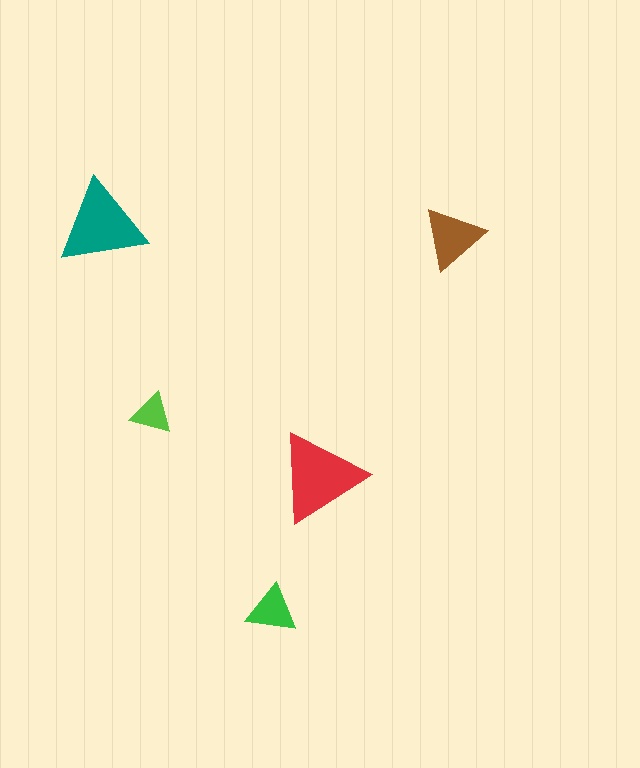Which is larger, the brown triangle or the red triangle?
The red one.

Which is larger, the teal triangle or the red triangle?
The red one.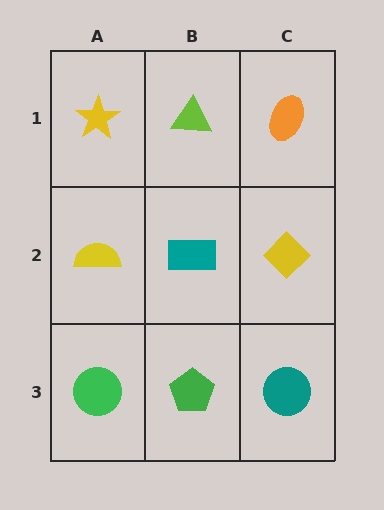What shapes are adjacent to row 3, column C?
A yellow diamond (row 2, column C), a green pentagon (row 3, column B).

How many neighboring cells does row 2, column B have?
4.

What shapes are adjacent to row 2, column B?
A lime triangle (row 1, column B), a green pentagon (row 3, column B), a yellow semicircle (row 2, column A), a yellow diamond (row 2, column C).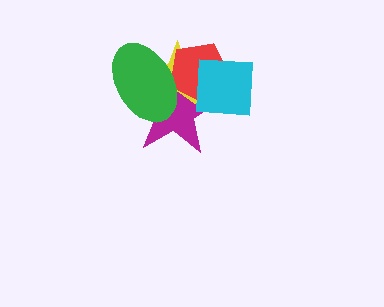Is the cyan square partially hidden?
No, no other shape covers it.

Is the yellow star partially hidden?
Yes, it is partially covered by another shape.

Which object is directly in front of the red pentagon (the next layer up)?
The cyan square is directly in front of the red pentagon.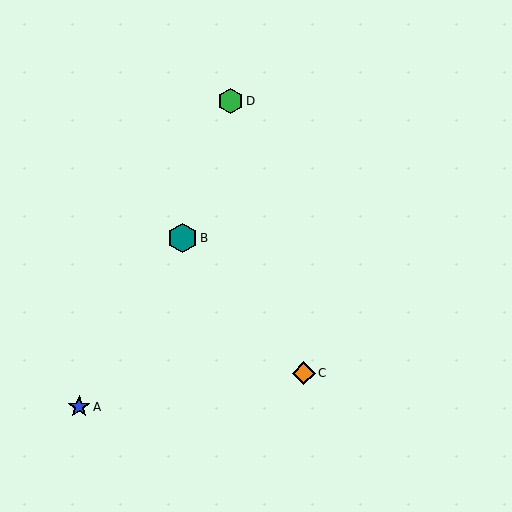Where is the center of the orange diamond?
The center of the orange diamond is at (304, 373).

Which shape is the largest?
The teal hexagon (labeled B) is the largest.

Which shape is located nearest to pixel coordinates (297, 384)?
The orange diamond (labeled C) at (304, 373) is nearest to that location.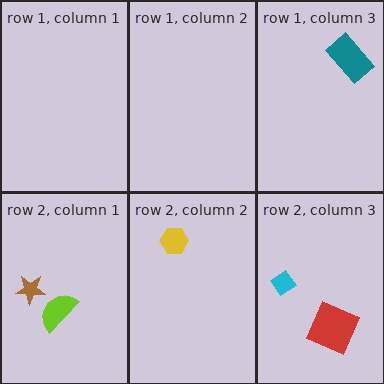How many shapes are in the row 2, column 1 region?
2.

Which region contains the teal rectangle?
The row 1, column 3 region.